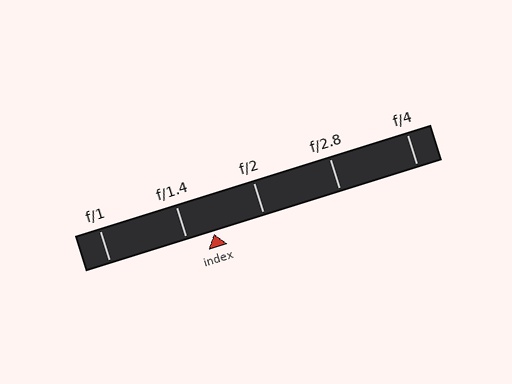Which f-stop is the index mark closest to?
The index mark is closest to f/1.4.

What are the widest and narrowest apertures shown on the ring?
The widest aperture shown is f/1 and the narrowest is f/4.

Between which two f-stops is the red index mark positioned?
The index mark is between f/1.4 and f/2.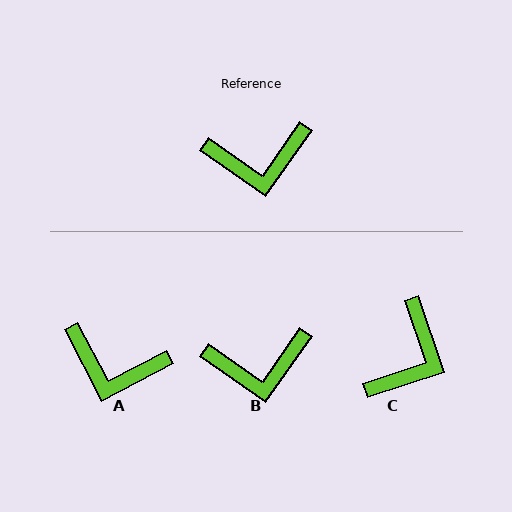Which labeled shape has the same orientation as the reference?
B.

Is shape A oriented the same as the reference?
No, it is off by about 27 degrees.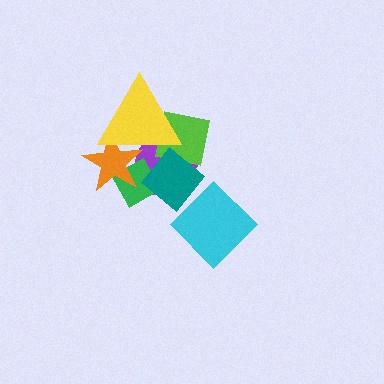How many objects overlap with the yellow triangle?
5 objects overlap with the yellow triangle.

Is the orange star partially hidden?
Yes, it is partially covered by another shape.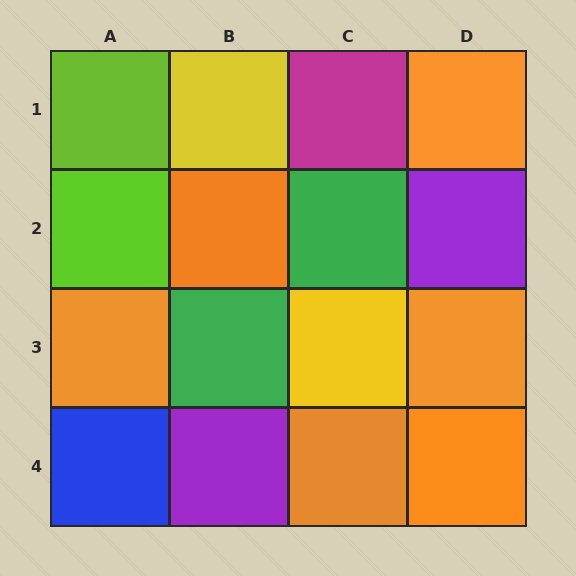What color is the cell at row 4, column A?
Blue.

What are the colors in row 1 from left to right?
Lime, yellow, magenta, orange.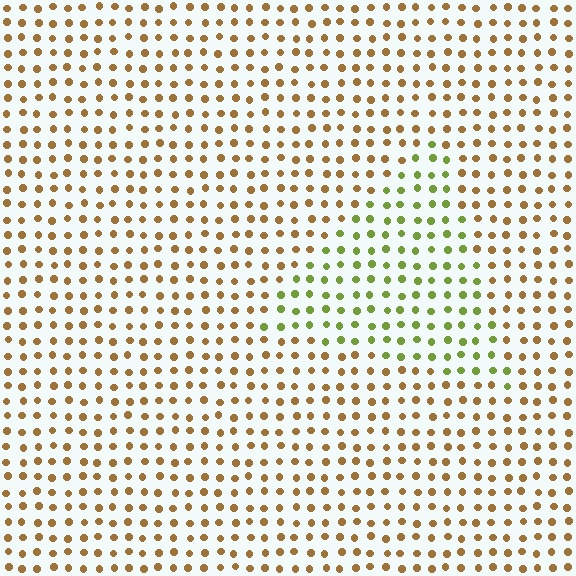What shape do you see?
I see a triangle.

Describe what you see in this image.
The image is filled with small brown elements in a uniform arrangement. A triangle-shaped region is visible where the elements are tinted to a slightly different hue, forming a subtle color boundary.